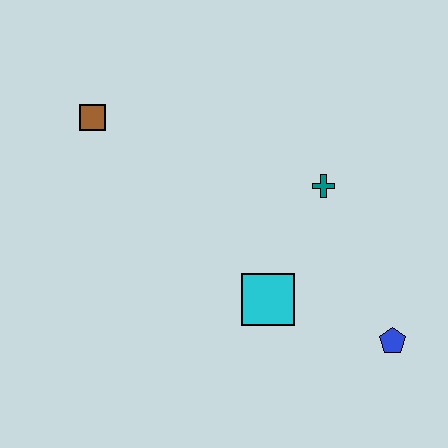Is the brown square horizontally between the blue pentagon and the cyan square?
No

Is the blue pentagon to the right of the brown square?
Yes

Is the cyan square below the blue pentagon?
No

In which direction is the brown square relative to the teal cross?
The brown square is to the left of the teal cross.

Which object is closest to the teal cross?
The cyan square is closest to the teal cross.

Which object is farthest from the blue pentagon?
The brown square is farthest from the blue pentagon.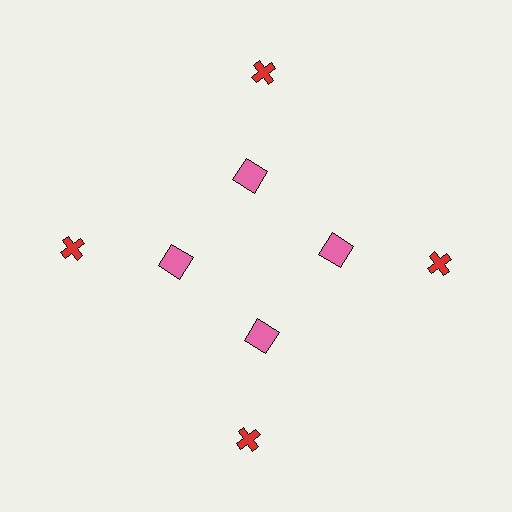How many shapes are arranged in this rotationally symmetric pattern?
There are 8 shapes, arranged in 4 groups of 2.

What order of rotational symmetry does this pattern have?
This pattern has 4-fold rotational symmetry.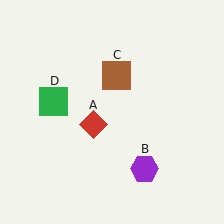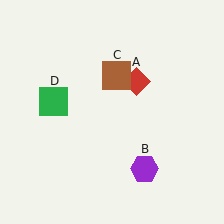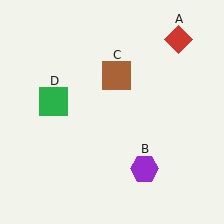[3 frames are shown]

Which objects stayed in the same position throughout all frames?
Purple hexagon (object B) and brown square (object C) and green square (object D) remained stationary.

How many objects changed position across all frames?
1 object changed position: red diamond (object A).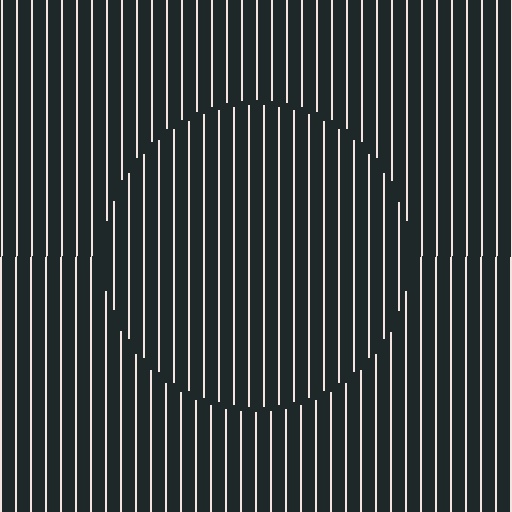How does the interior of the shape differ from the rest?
The interior of the shape contains the same grating, shifted by half a period — the contour is defined by the phase discontinuity where line-ends from the inner and outer gratings abut.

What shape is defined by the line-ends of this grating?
An illusory circle. The interior of the shape contains the same grating, shifted by half a period — the contour is defined by the phase discontinuity where line-ends from the inner and outer gratings abut.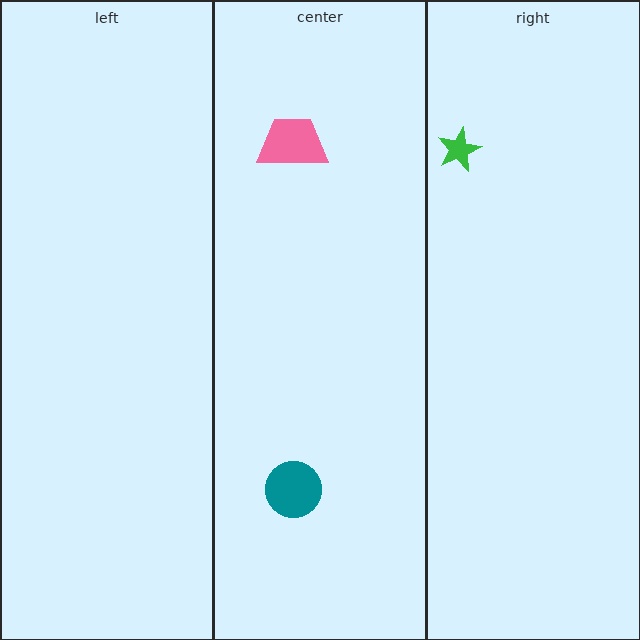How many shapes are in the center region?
2.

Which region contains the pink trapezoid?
The center region.